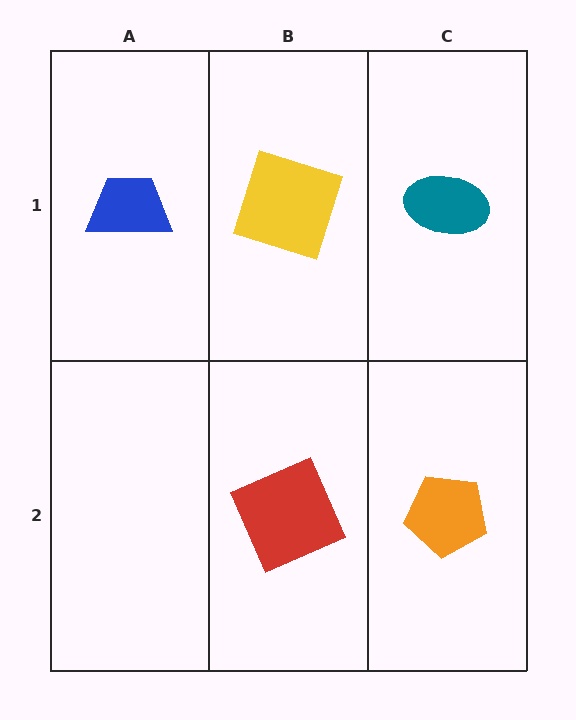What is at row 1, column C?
A teal ellipse.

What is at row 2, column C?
An orange pentagon.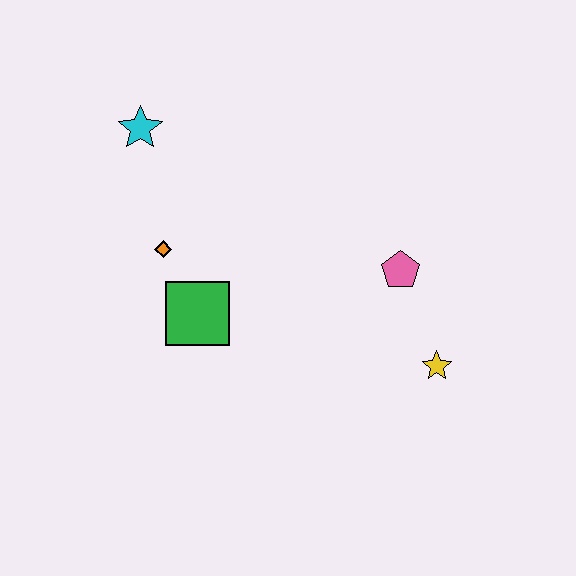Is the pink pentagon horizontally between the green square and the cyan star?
No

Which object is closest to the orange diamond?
The green square is closest to the orange diamond.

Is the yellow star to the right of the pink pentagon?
Yes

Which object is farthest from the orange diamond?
The yellow star is farthest from the orange diamond.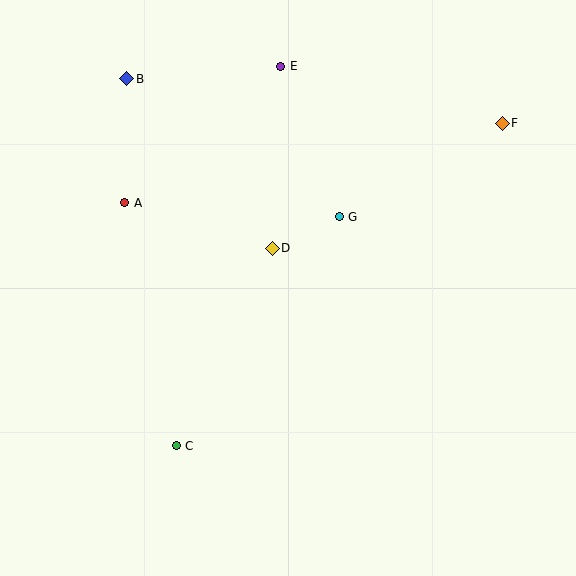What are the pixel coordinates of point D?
Point D is at (272, 248).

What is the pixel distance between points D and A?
The distance between D and A is 155 pixels.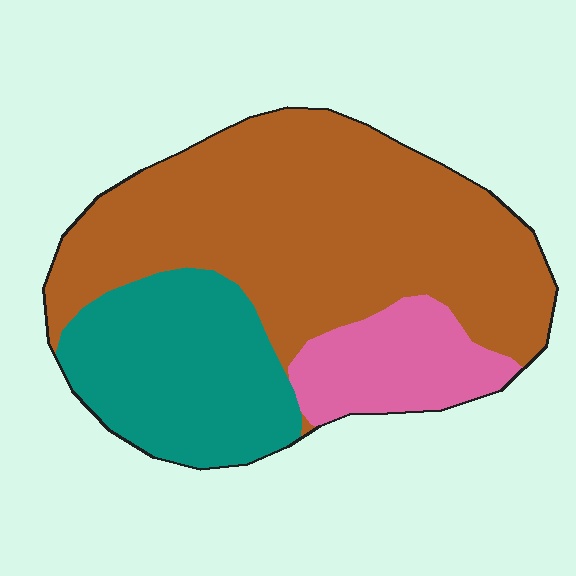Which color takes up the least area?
Pink, at roughly 15%.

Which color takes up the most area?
Brown, at roughly 60%.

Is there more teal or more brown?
Brown.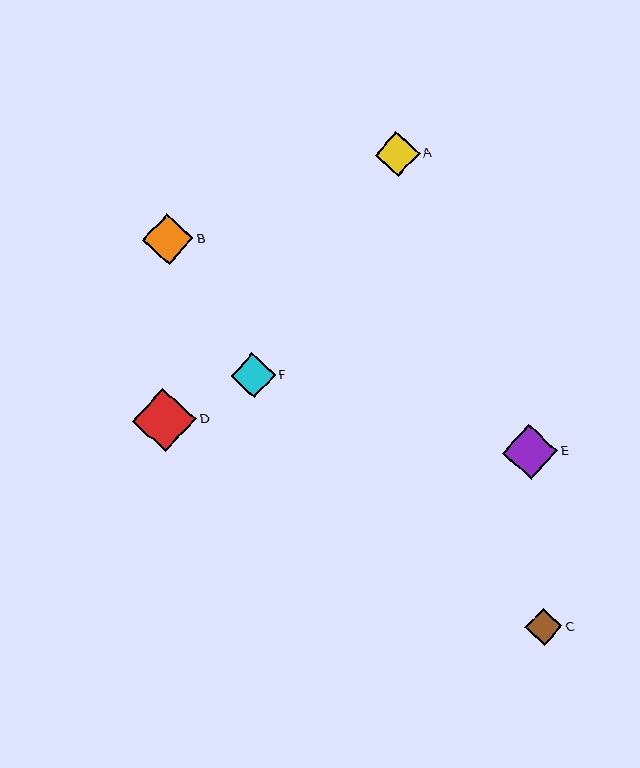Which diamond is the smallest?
Diamond C is the smallest with a size of approximately 37 pixels.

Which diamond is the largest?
Diamond D is the largest with a size of approximately 64 pixels.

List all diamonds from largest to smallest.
From largest to smallest: D, E, B, F, A, C.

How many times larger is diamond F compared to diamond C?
Diamond F is approximately 1.2 times the size of diamond C.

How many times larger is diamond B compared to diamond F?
Diamond B is approximately 1.1 times the size of diamond F.